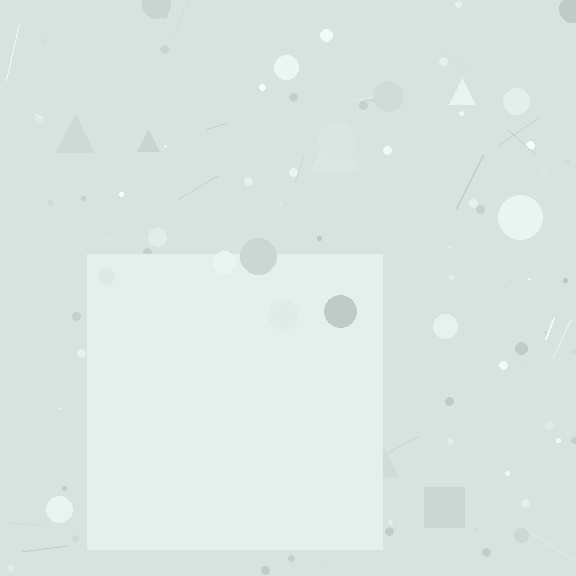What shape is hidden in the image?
A square is hidden in the image.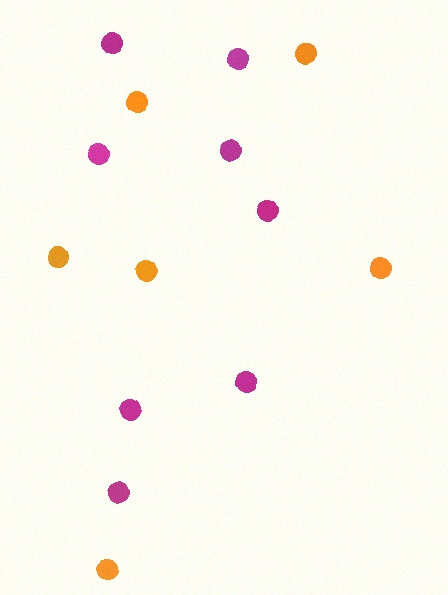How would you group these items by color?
There are 2 groups: one group of orange circles (6) and one group of magenta circles (8).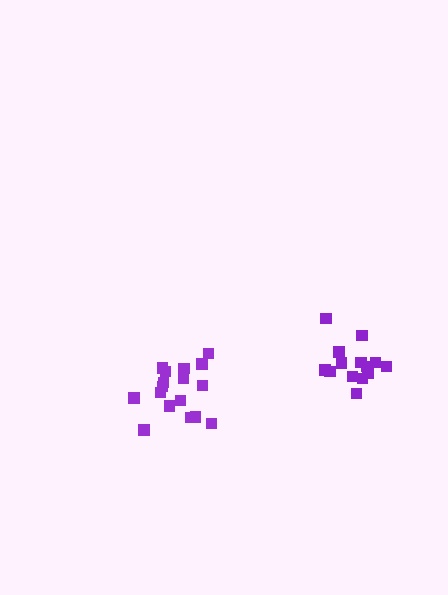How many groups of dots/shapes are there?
There are 2 groups.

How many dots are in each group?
Group 1: 17 dots, Group 2: 14 dots (31 total).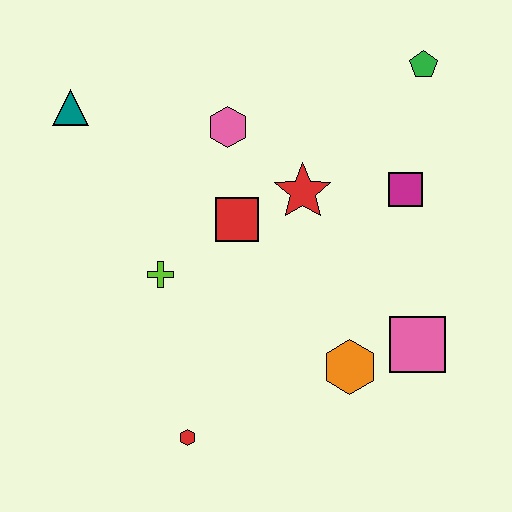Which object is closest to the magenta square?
The red star is closest to the magenta square.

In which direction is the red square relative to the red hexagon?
The red square is above the red hexagon.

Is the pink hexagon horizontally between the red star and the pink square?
No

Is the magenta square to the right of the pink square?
No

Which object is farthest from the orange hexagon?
The teal triangle is farthest from the orange hexagon.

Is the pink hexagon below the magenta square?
No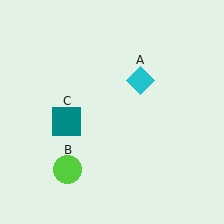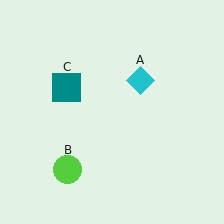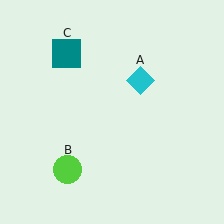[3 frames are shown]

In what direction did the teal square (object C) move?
The teal square (object C) moved up.